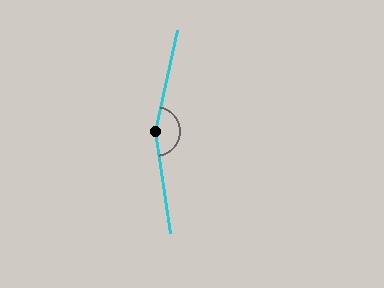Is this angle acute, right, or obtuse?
It is obtuse.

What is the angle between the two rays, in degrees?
Approximately 159 degrees.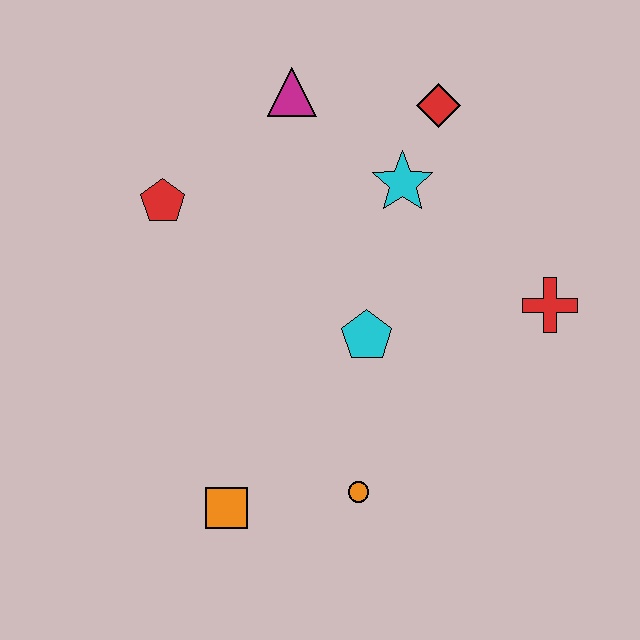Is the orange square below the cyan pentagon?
Yes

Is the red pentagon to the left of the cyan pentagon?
Yes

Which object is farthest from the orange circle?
The magenta triangle is farthest from the orange circle.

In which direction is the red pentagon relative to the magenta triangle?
The red pentagon is to the left of the magenta triangle.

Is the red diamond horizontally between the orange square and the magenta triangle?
No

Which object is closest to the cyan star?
The red diamond is closest to the cyan star.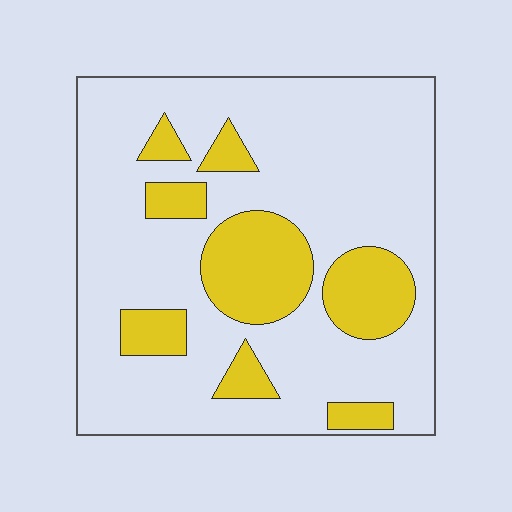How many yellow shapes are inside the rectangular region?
8.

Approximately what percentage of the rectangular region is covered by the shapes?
Approximately 25%.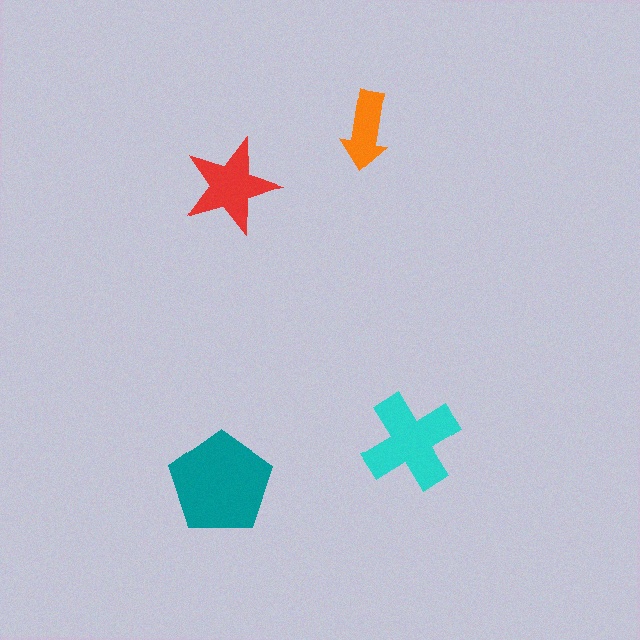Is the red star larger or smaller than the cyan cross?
Smaller.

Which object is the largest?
The teal pentagon.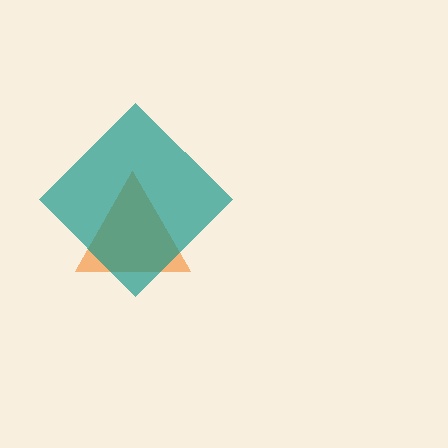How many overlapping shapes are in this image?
There are 2 overlapping shapes in the image.